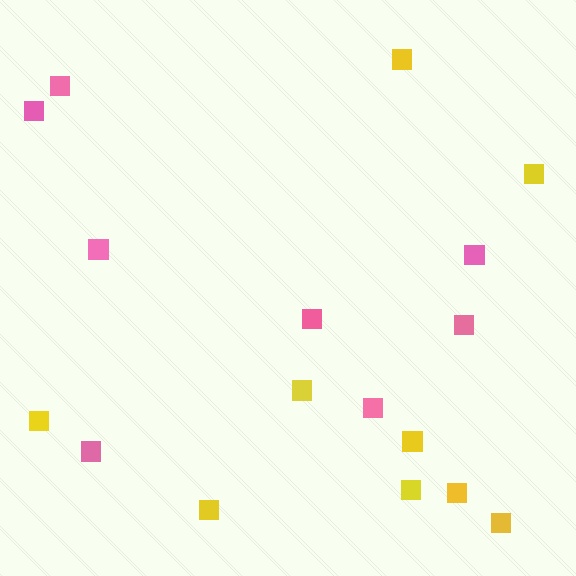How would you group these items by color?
There are 2 groups: one group of yellow squares (9) and one group of pink squares (8).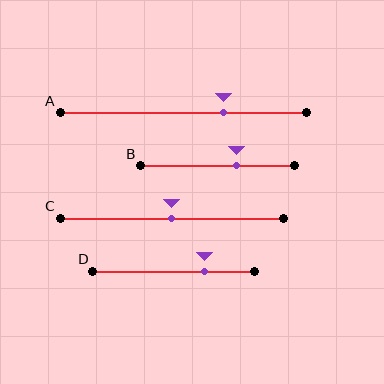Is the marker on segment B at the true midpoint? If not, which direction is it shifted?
No, the marker on segment B is shifted to the right by about 12% of the segment length.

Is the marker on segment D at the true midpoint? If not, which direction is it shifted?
No, the marker on segment D is shifted to the right by about 19% of the segment length.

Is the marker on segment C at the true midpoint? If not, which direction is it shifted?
Yes, the marker on segment C is at the true midpoint.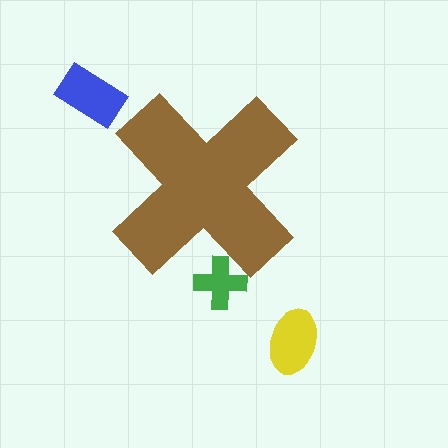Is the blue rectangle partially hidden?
No, the blue rectangle is fully visible.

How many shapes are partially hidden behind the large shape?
1 shape is partially hidden.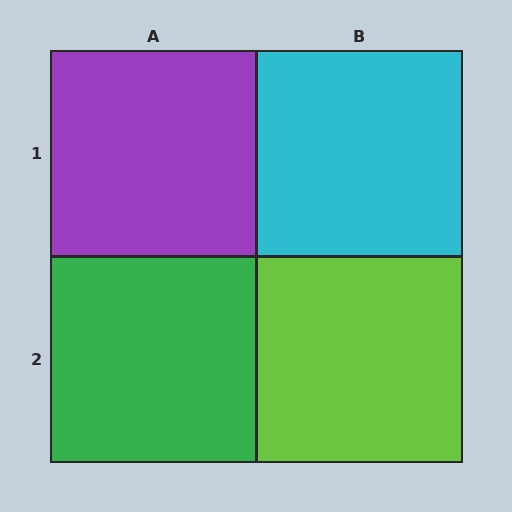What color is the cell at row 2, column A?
Green.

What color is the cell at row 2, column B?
Lime.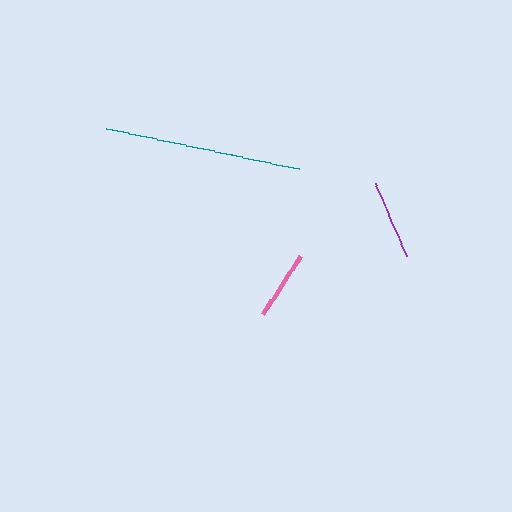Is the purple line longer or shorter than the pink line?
The purple line is longer than the pink line.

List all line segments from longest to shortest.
From longest to shortest: teal, purple, pink.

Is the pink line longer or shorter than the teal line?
The teal line is longer than the pink line.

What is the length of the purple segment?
The purple segment is approximately 79 pixels long.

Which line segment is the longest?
The teal line is the longest at approximately 197 pixels.